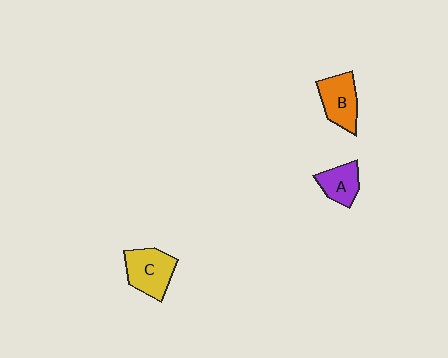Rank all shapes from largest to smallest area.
From largest to smallest: C (yellow), B (orange), A (purple).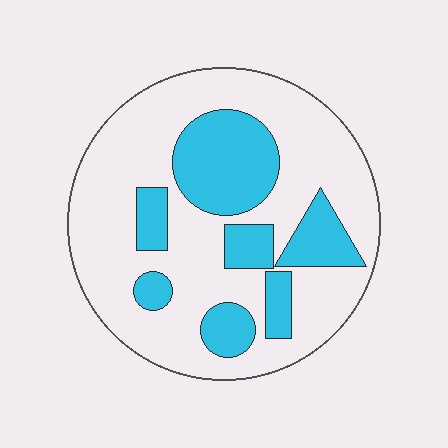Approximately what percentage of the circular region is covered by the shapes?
Approximately 30%.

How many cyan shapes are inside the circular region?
7.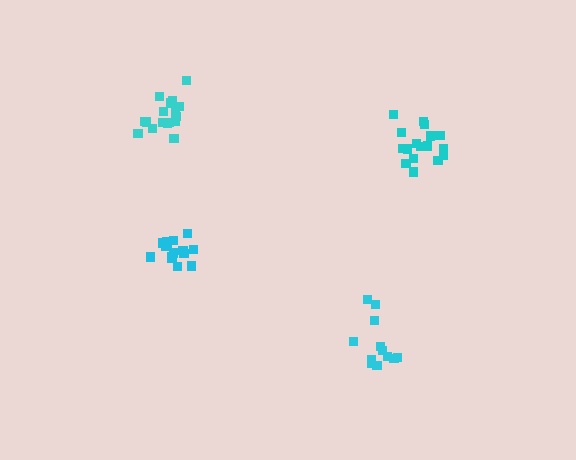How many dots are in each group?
Group 1: 17 dots, Group 2: 17 dots, Group 3: 12 dots, Group 4: 17 dots (63 total).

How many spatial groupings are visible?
There are 4 spatial groupings.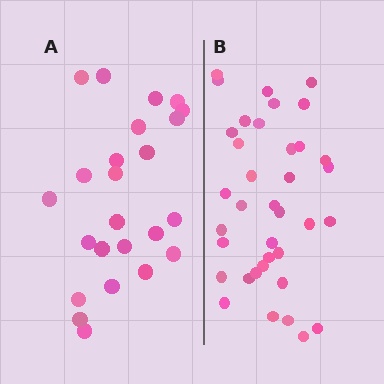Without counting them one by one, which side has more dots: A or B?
Region B (the right region) has more dots.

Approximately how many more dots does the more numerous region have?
Region B has approximately 15 more dots than region A.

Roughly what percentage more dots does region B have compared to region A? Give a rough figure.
About 55% more.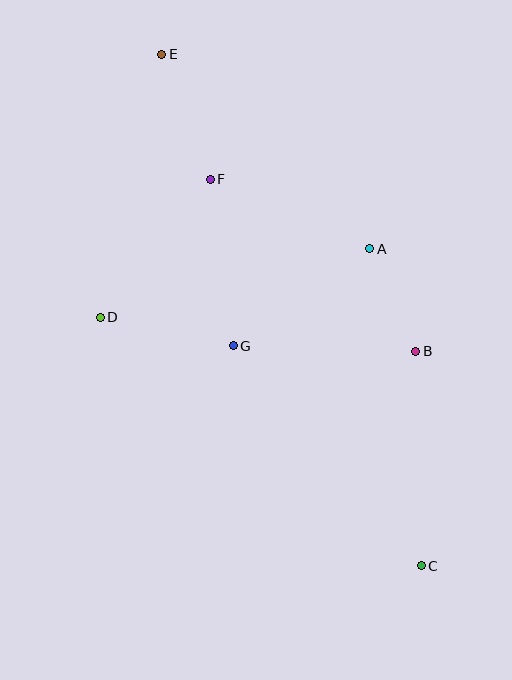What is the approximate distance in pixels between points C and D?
The distance between C and D is approximately 406 pixels.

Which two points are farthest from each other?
Points C and E are farthest from each other.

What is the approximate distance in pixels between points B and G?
The distance between B and G is approximately 182 pixels.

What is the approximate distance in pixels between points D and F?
The distance between D and F is approximately 177 pixels.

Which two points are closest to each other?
Points A and B are closest to each other.